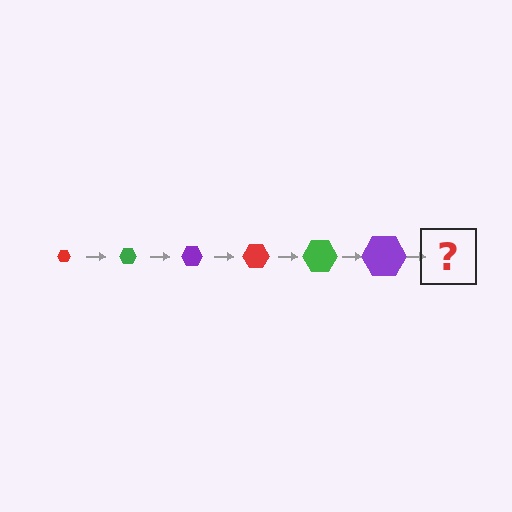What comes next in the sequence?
The next element should be a red hexagon, larger than the previous one.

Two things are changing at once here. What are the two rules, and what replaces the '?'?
The two rules are that the hexagon grows larger each step and the color cycles through red, green, and purple. The '?' should be a red hexagon, larger than the previous one.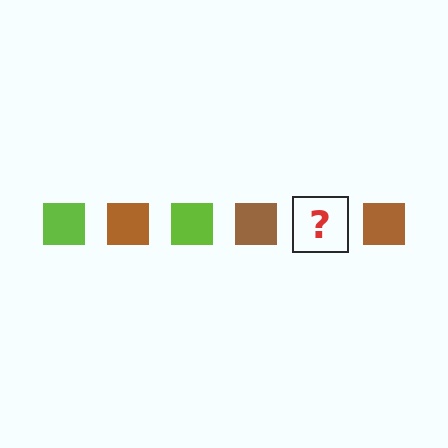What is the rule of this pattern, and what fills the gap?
The rule is that the pattern cycles through lime, brown squares. The gap should be filled with a lime square.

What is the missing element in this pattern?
The missing element is a lime square.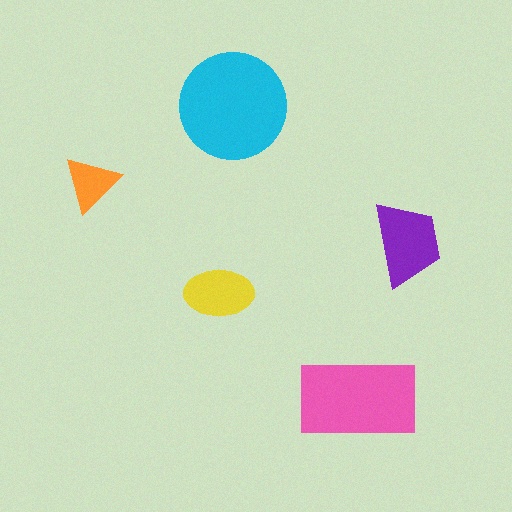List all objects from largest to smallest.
The cyan circle, the pink rectangle, the purple trapezoid, the yellow ellipse, the orange triangle.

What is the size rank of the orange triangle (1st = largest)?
5th.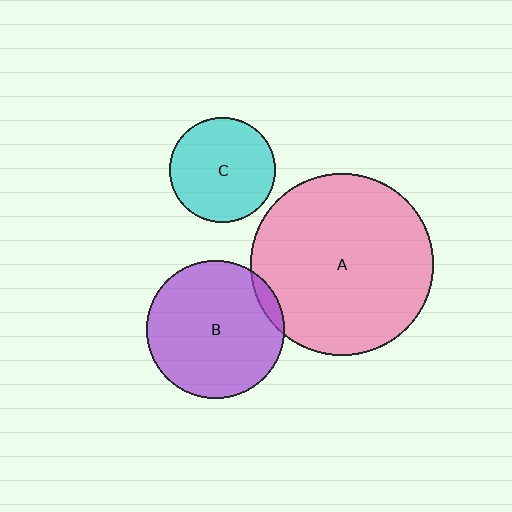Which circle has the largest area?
Circle A (pink).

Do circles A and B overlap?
Yes.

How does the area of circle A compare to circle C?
Approximately 3.0 times.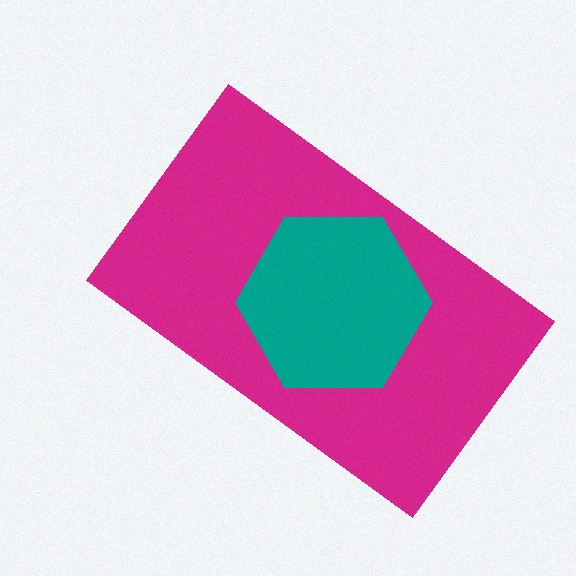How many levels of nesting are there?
2.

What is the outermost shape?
The magenta rectangle.